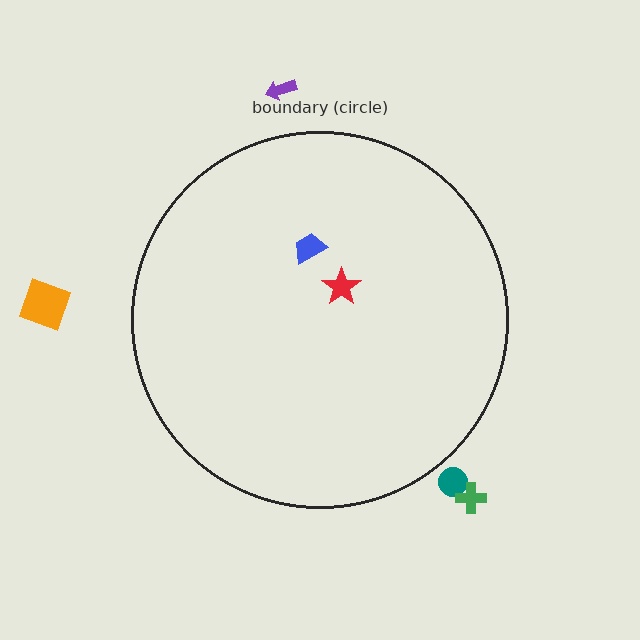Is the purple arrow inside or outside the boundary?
Outside.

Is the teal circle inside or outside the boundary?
Outside.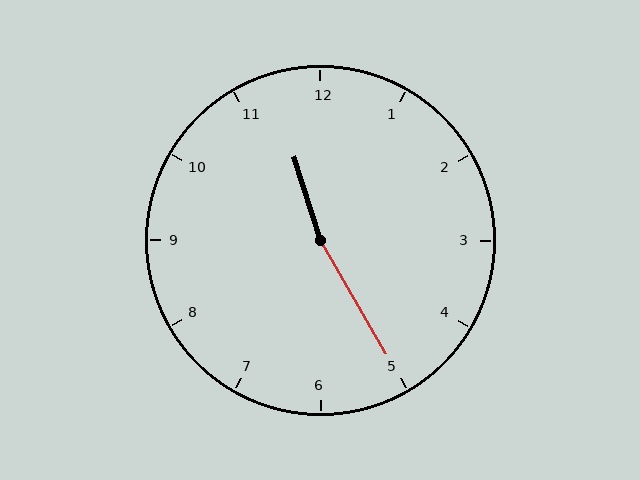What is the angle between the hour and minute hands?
Approximately 168 degrees.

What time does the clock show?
11:25.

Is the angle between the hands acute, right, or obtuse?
It is obtuse.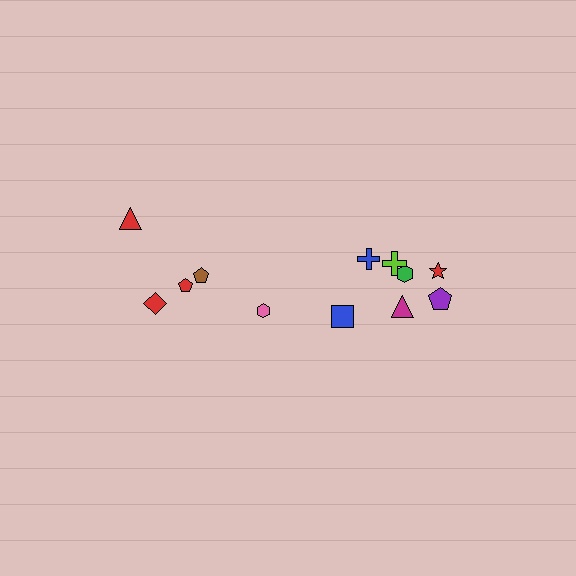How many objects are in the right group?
There are 7 objects.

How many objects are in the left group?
There are 5 objects.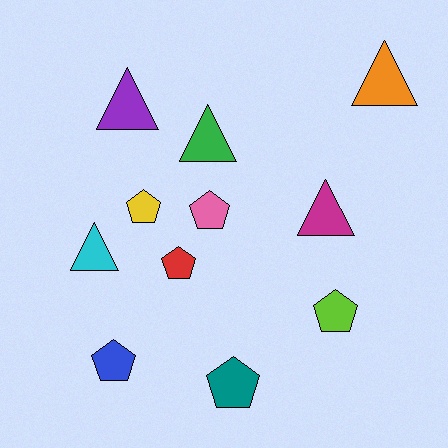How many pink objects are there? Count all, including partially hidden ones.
There is 1 pink object.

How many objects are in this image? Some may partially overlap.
There are 11 objects.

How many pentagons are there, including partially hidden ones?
There are 6 pentagons.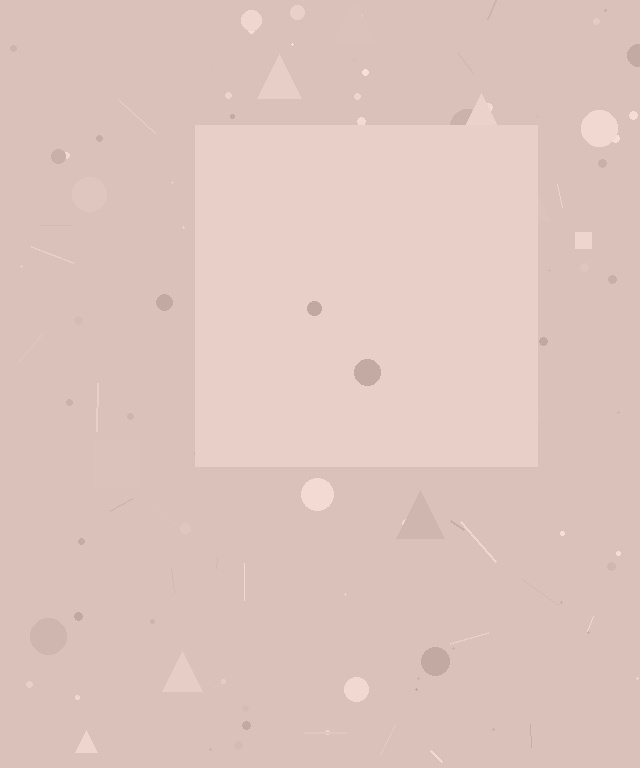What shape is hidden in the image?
A square is hidden in the image.